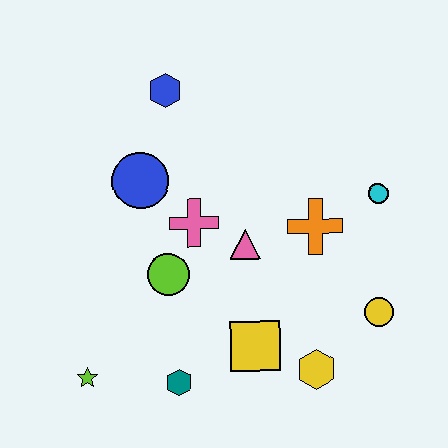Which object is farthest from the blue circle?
The yellow circle is farthest from the blue circle.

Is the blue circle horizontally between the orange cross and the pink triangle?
No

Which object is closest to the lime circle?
The pink cross is closest to the lime circle.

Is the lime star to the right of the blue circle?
No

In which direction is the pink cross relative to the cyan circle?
The pink cross is to the left of the cyan circle.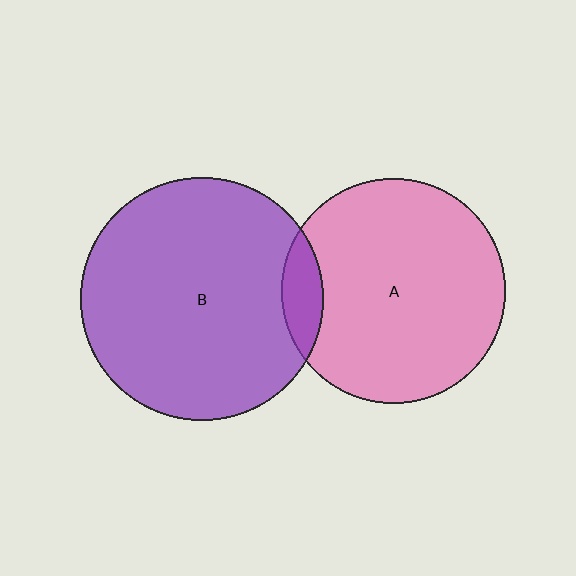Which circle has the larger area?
Circle B (purple).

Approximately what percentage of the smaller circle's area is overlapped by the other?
Approximately 10%.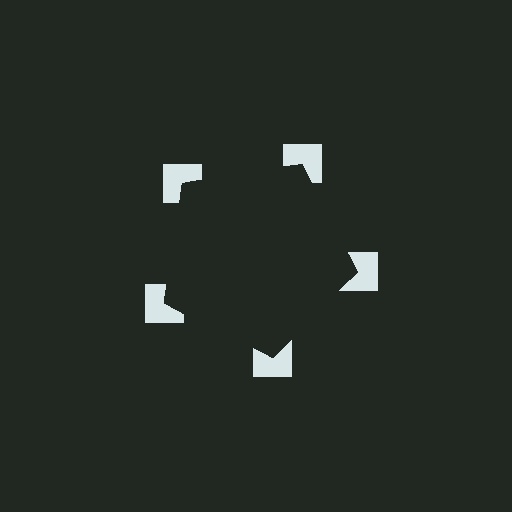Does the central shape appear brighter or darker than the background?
It typically appears slightly darker than the background, even though no actual brightness change is drawn.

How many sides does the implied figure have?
5 sides.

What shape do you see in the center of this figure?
An illusory pentagon — its edges are inferred from the aligned wedge cuts in the notched squares, not physically drawn.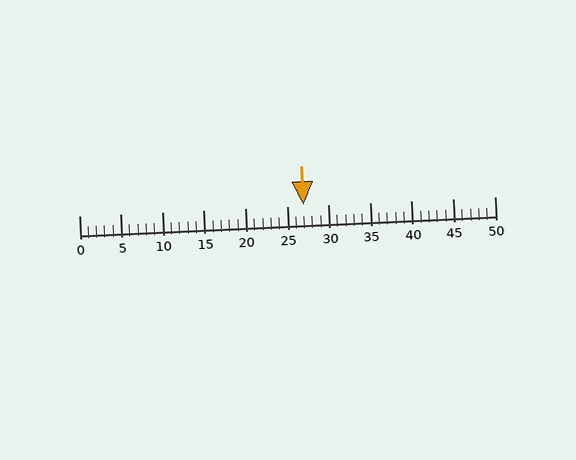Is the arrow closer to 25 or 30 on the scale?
The arrow is closer to 25.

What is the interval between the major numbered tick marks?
The major tick marks are spaced 5 units apart.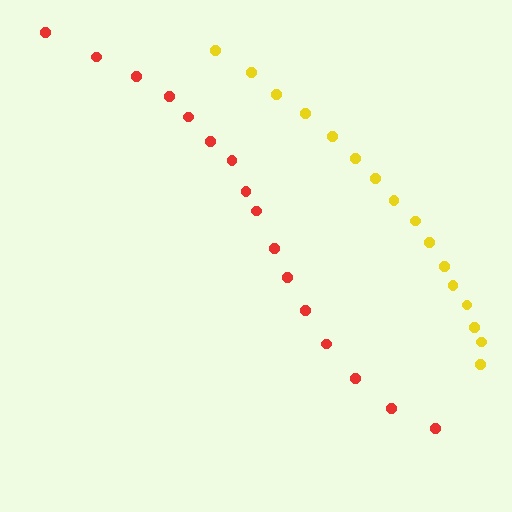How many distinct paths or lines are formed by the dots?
There are 2 distinct paths.